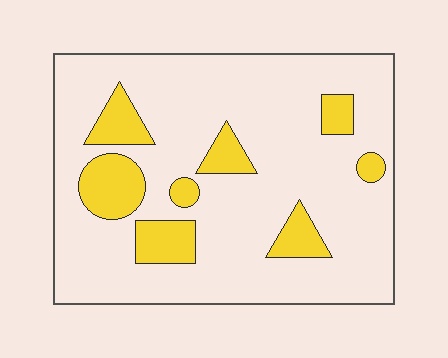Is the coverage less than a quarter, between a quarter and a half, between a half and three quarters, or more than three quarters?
Less than a quarter.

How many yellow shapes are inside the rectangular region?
8.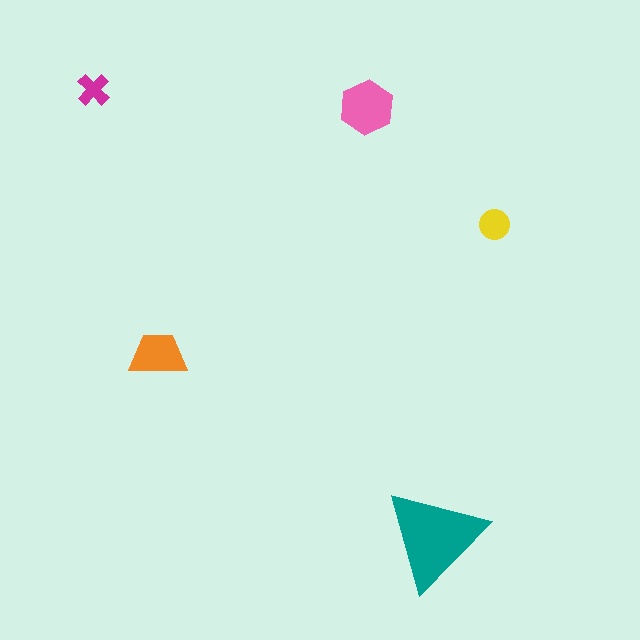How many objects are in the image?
There are 5 objects in the image.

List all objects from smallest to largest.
The magenta cross, the yellow circle, the orange trapezoid, the pink hexagon, the teal triangle.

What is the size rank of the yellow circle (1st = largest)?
4th.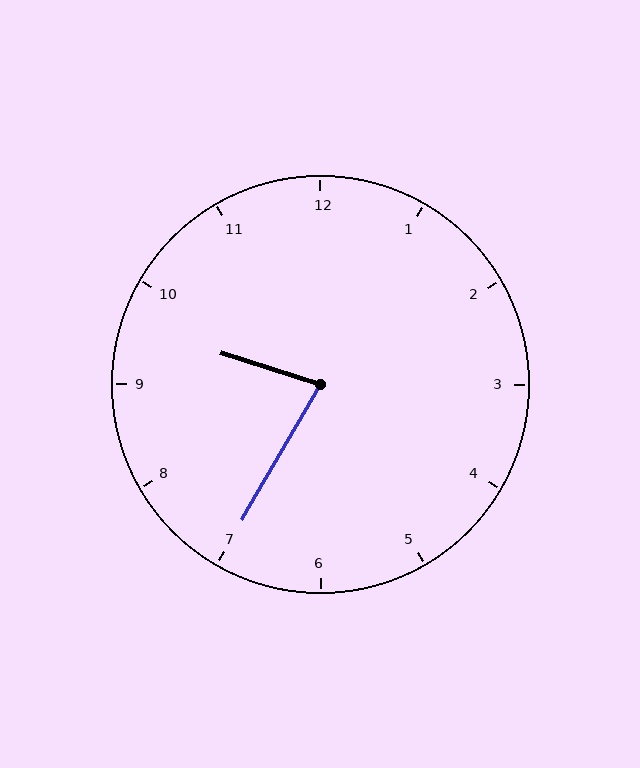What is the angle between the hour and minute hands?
Approximately 78 degrees.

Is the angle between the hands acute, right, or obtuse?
It is acute.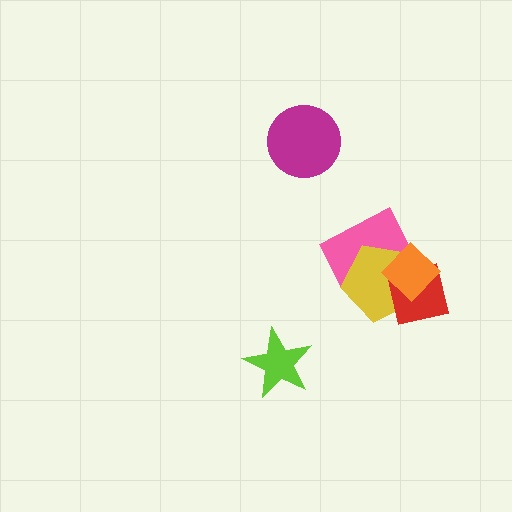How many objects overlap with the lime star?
0 objects overlap with the lime star.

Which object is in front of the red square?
The orange diamond is in front of the red square.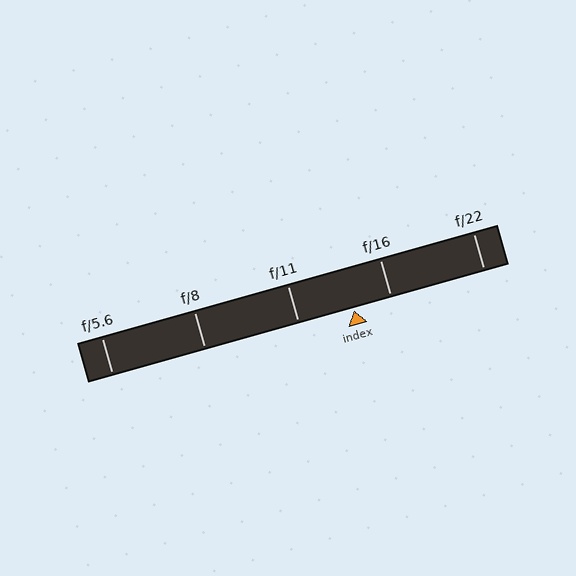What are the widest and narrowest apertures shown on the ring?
The widest aperture shown is f/5.6 and the narrowest is f/22.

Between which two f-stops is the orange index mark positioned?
The index mark is between f/11 and f/16.